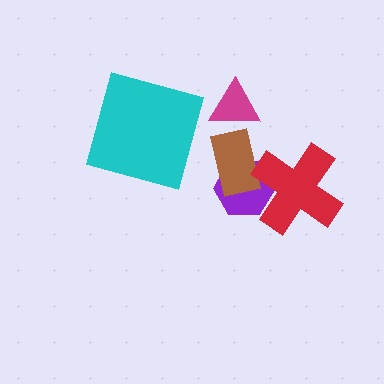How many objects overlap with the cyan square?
0 objects overlap with the cyan square.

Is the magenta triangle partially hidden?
No, no other shape covers it.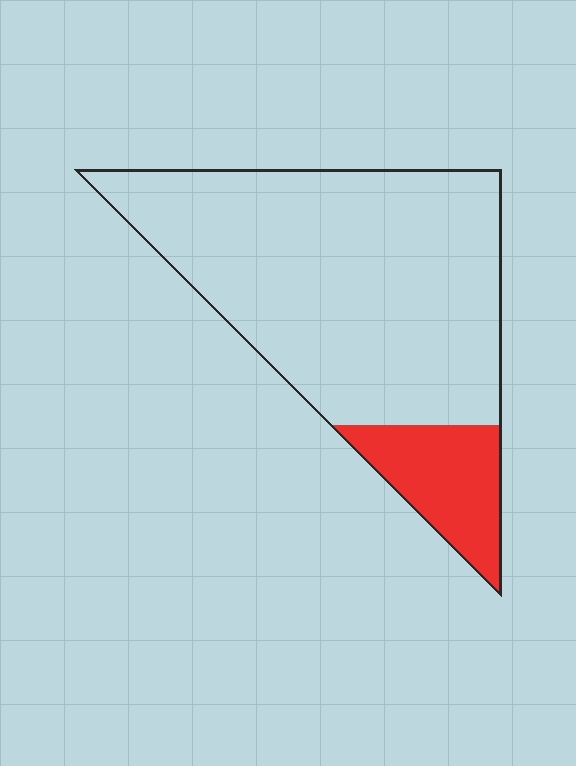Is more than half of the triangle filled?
No.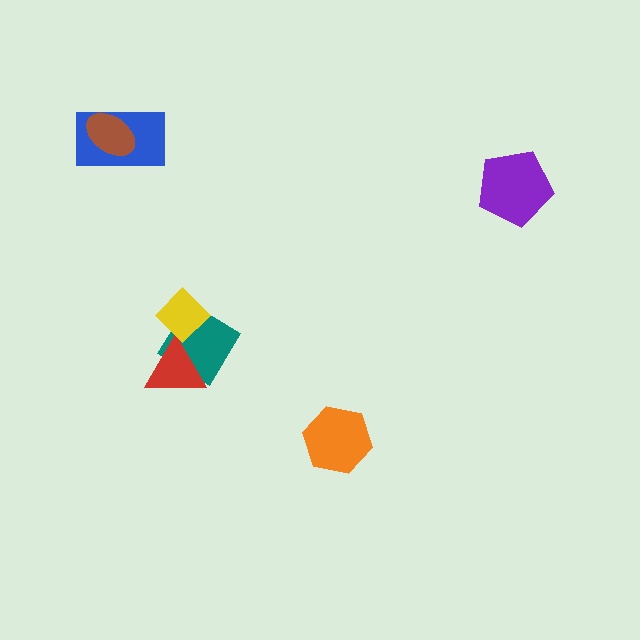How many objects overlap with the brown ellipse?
1 object overlaps with the brown ellipse.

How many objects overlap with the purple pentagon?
0 objects overlap with the purple pentagon.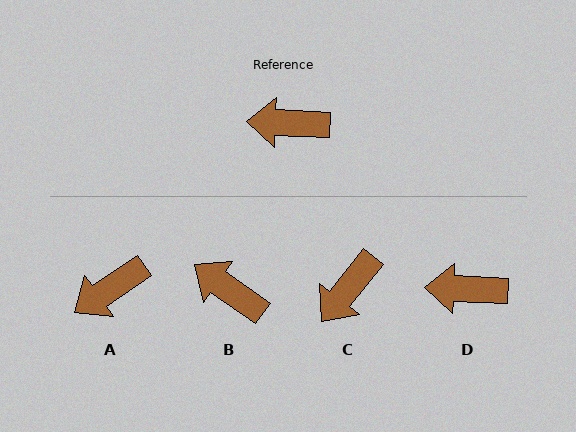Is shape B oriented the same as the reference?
No, it is off by about 33 degrees.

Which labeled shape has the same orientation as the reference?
D.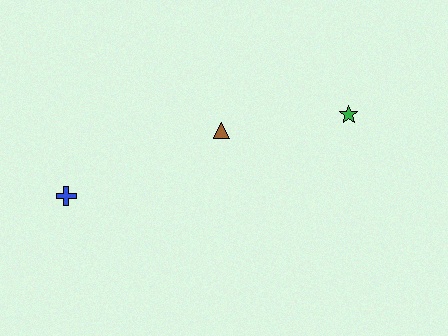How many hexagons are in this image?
There are no hexagons.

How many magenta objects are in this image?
There are no magenta objects.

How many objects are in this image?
There are 3 objects.